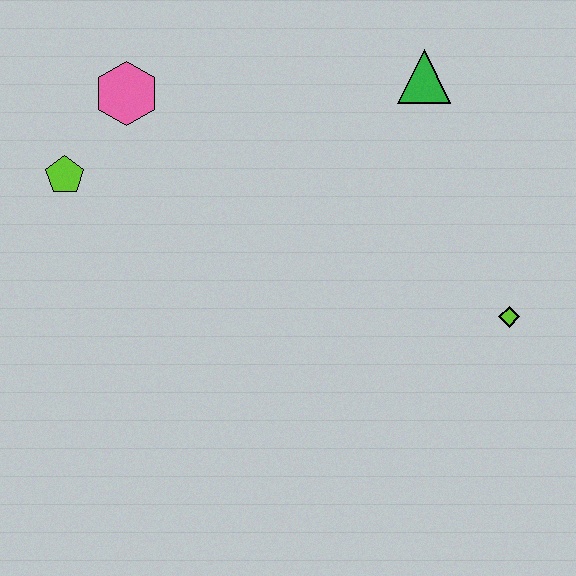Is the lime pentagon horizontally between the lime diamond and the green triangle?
No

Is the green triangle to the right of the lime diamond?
No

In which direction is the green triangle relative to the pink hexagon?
The green triangle is to the right of the pink hexagon.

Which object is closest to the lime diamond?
The green triangle is closest to the lime diamond.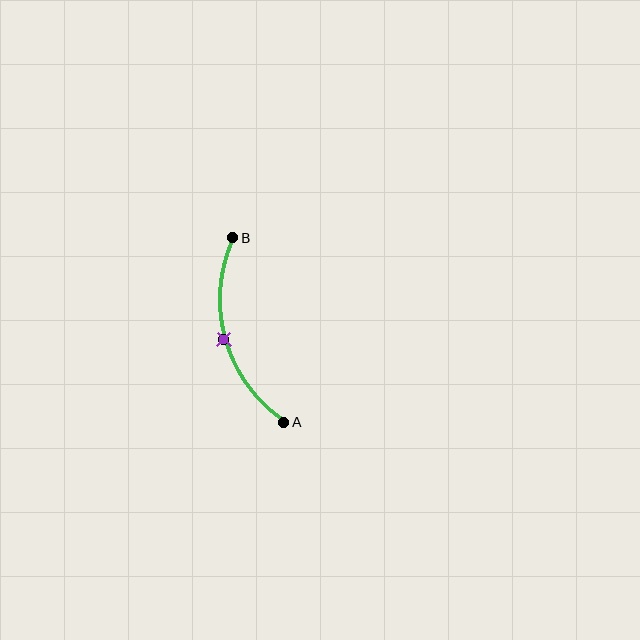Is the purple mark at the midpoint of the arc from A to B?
Yes. The purple mark lies on the arc at equal arc-length from both A and B — it is the arc midpoint.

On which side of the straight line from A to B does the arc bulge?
The arc bulges to the left of the straight line connecting A and B.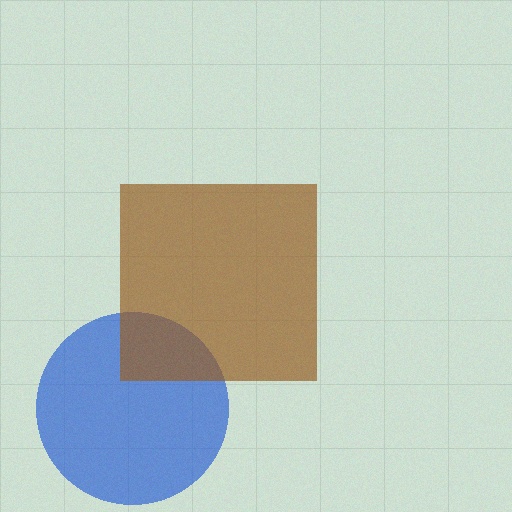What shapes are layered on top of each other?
The layered shapes are: a blue circle, a brown square.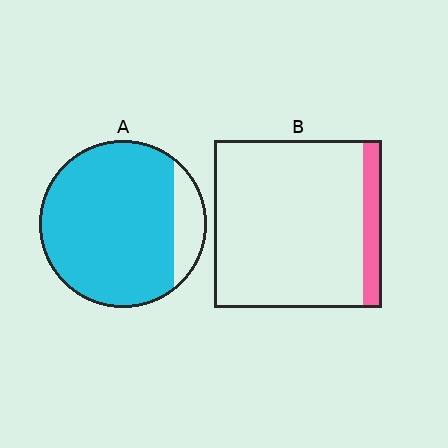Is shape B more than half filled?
No.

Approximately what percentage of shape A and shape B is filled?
A is approximately 85% and B is approximately 10%.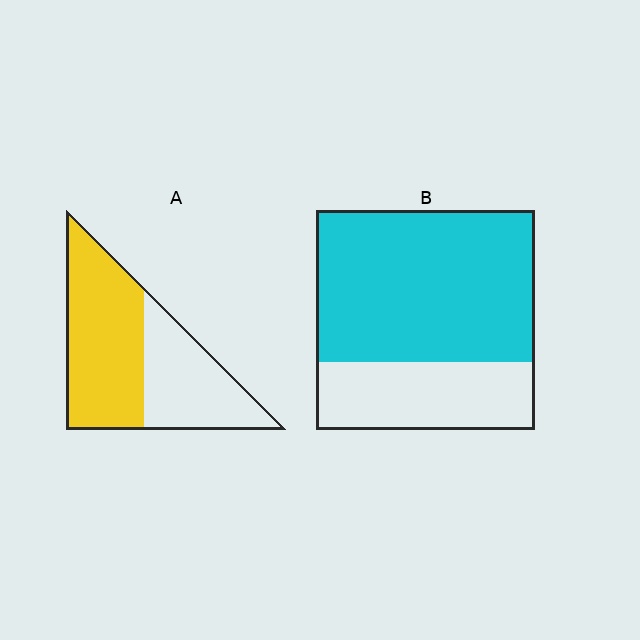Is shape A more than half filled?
Yes.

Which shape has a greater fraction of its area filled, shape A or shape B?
Shape B.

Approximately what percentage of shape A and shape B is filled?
A is approximately 60% and B is approximately 70%.